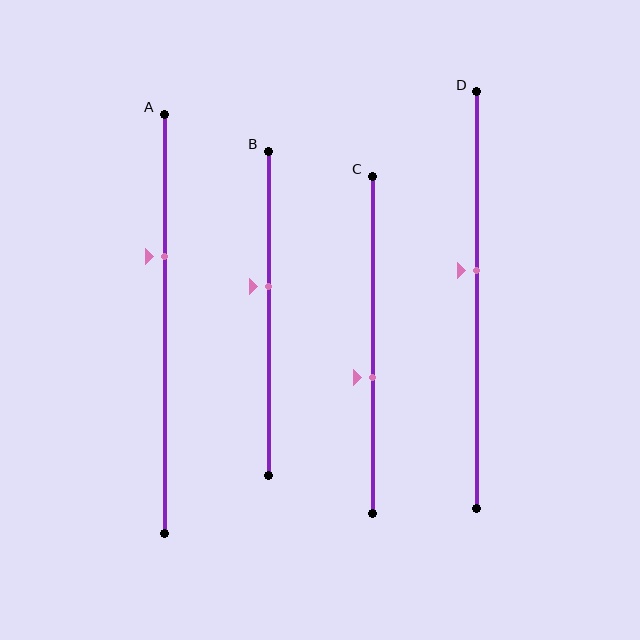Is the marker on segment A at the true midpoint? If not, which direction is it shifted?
No, the marker on segment A is shifted upward by about 16% of the segment length.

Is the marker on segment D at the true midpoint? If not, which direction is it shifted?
No, the marker on segment D is shifted upward by about 7% of the segment length.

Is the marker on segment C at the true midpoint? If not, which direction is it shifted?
No, the marker on segment C is shifted downward by about 10% of the segment length.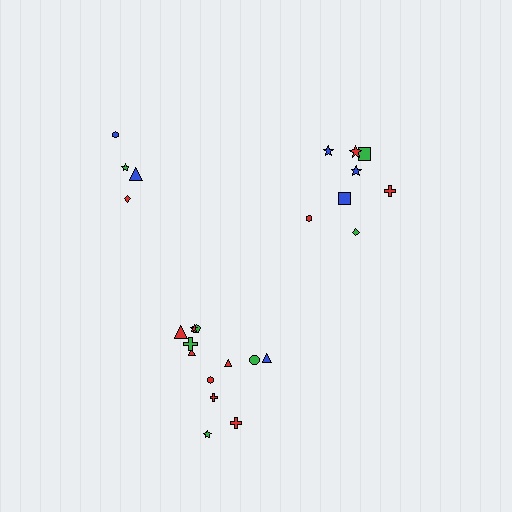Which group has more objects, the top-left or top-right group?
The top-right group.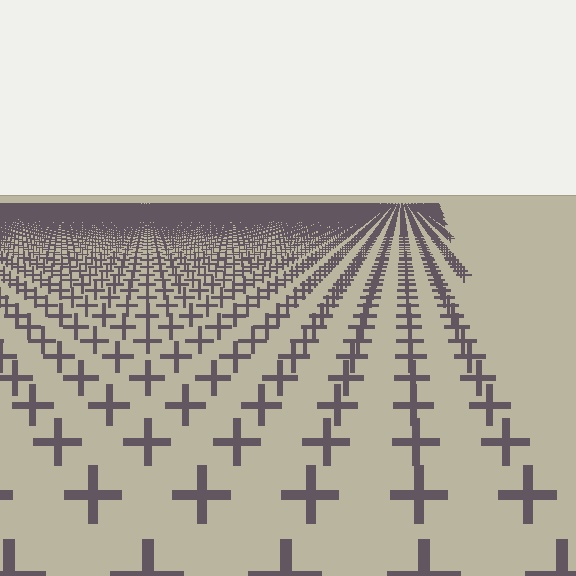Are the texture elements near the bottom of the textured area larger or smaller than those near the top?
Larger. Near the bottom, elements are closer to the viewer and appear at a bigger on-screen size.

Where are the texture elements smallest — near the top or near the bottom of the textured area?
Near the top.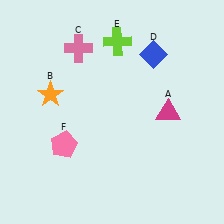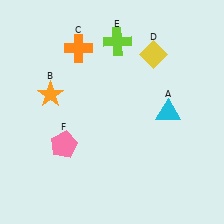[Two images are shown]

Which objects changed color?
A changed from magenta to cyan. C changed from pink to orange. D changed from blue to yellow.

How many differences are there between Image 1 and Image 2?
There are 3 differences between the two images.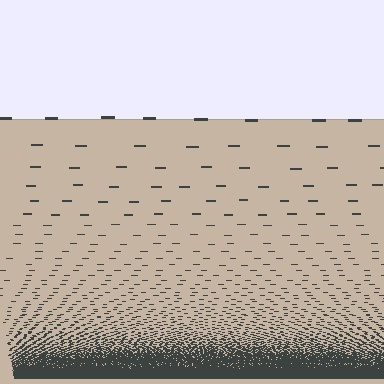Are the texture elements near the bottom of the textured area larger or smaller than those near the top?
Smaller. The gradient is inverted — elements near the bottom are smaller and denser.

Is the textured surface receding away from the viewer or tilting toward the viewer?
The surface appears to tilt toward the viewer. Texture elements get larger and sparser toward the top.